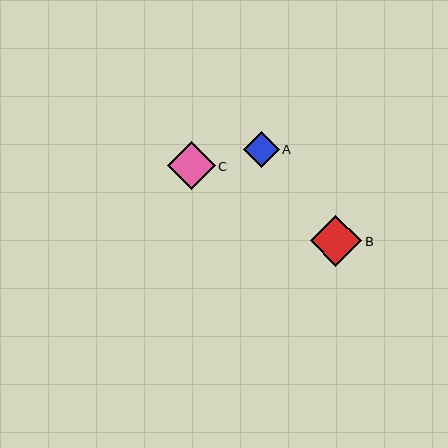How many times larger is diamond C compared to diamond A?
Diamond C is approximately 1.3 times the size of diamond A.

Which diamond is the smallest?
Diamond A is the smallest with a size of approximately 36 pixels.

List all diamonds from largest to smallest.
From largest to smallest: B, C, A.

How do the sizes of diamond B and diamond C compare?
Diamond B and diamond C are approximately the same size.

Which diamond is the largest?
Diamond B is the largest with a size of approximately 52 pixels.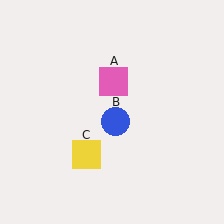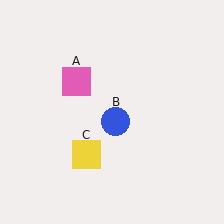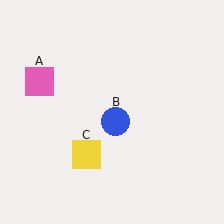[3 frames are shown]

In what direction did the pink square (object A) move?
The pink square (object A) moved left.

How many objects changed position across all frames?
1 object changed position: pink square (object A).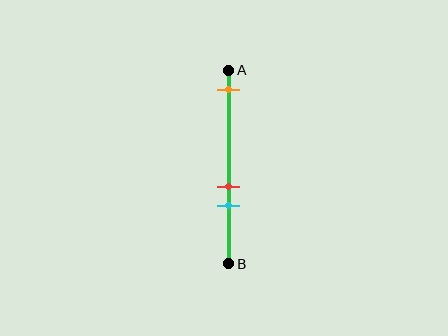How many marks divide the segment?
There are 3 marks dividing the segment.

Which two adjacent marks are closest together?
The red and cyan marks are the closest adjacent pair.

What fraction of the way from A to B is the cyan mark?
The cyan mark is approximately 70% (0.7) of the way from A to B.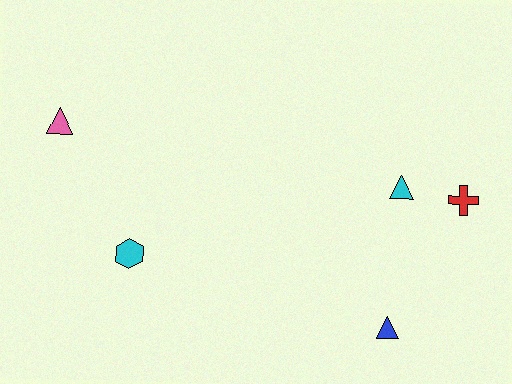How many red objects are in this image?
There is 1 red object.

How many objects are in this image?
There are 5 objects.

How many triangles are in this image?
There are 3 triangles.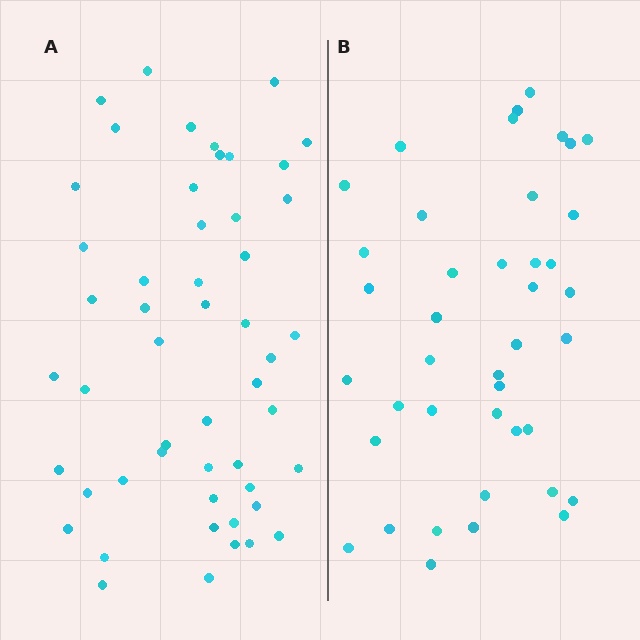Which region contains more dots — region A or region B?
Region A (the left region) has more dots.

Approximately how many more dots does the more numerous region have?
Region A has roughly 10 or so more dots than region B.